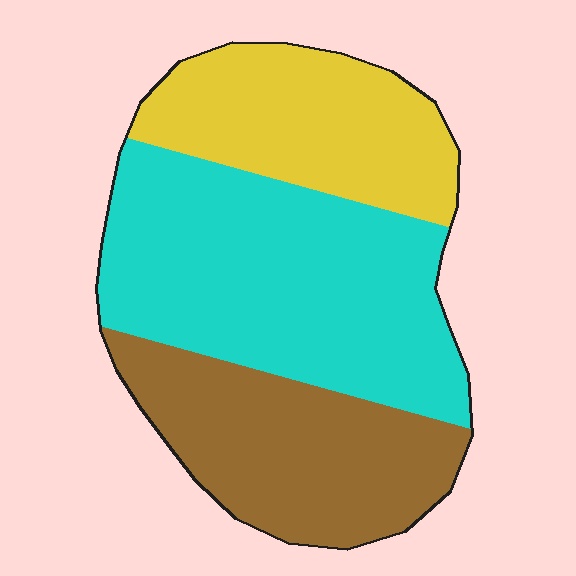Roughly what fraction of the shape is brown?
Brown covers around 30% of the shape.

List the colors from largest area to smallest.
From largest to smallest: cyan, brown, yellow.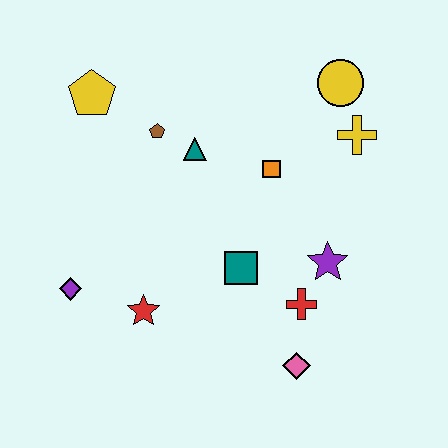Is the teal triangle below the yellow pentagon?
Yes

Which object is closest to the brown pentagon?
The teal triangle is closest to the brown pentagon.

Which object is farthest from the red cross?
The yellow pentagon is farthest from the red cross.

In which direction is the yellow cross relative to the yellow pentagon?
The yellow cross is to the right of the yellow pentagon.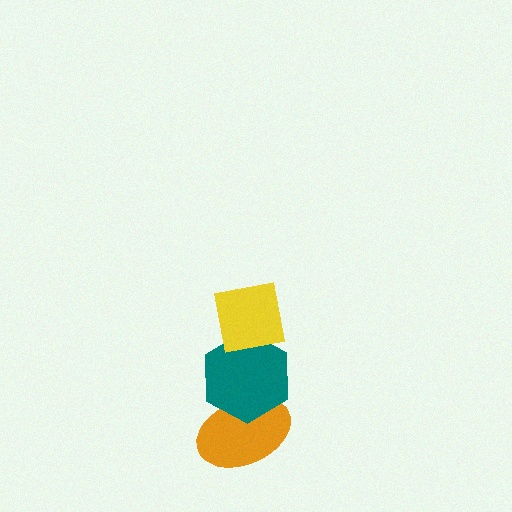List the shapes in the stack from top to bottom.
From top to bottom: the yellow square, the teal hexagon, the orange ellipse.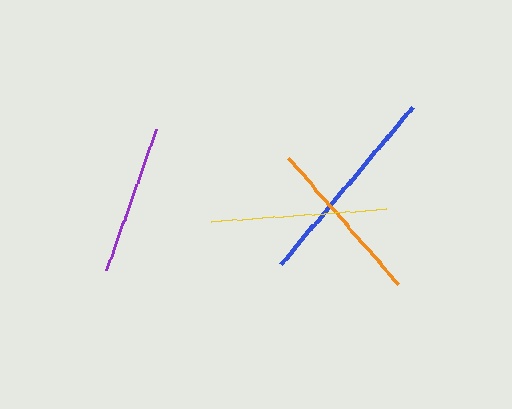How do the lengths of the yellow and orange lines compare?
The yellow and orange lines are approximately the same length.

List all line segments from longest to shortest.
From longest to shortest: blue, yellow, orange, purple.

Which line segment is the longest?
The blue line is the longest at approximately 204 pixels.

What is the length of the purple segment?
The purple segment is approximately 150 pixels long.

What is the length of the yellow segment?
The yellow segment is approximately 176 pixels long.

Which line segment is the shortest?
The purple line is the shortest at approximately 150 pixels.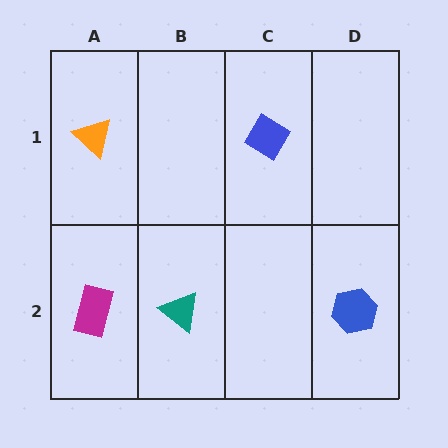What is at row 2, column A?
A magenta rectangle.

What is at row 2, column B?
A teal triangle.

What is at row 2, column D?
A blue hexagon.